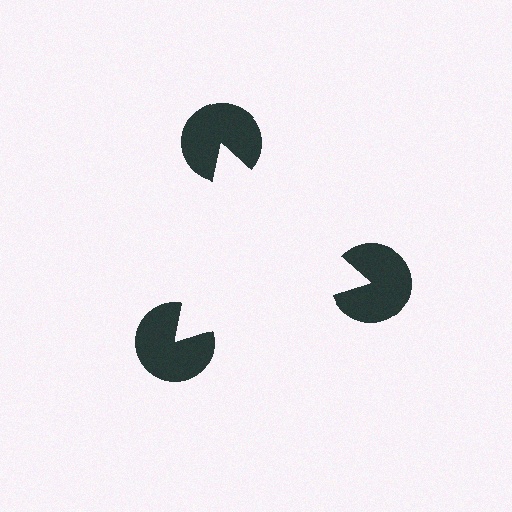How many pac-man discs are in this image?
There are 3 — one at each vertex of the illusory triangle.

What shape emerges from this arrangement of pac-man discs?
An illusory triangle — its edges are inferred from the aligned wedge cuts in the pac-man discs, not physically drawn.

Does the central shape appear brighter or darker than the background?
It typically appears slightly brighter than the background, even though no actual brightness change is drawn.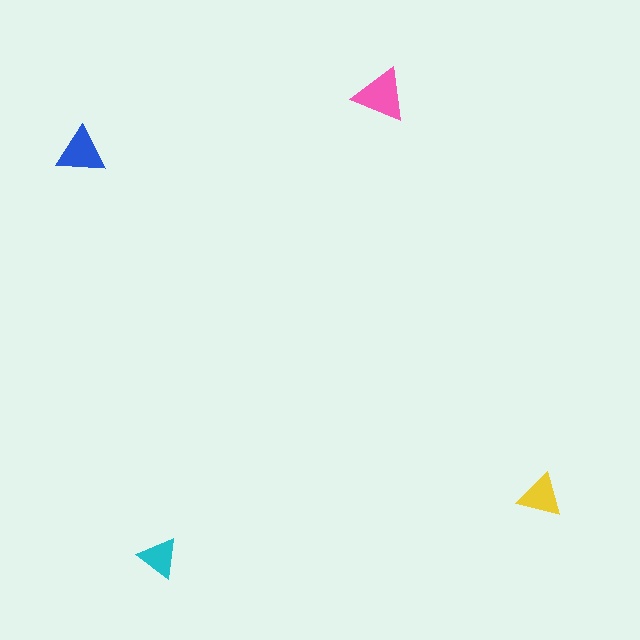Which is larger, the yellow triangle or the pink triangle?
The pink one.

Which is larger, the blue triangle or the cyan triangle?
The blue one.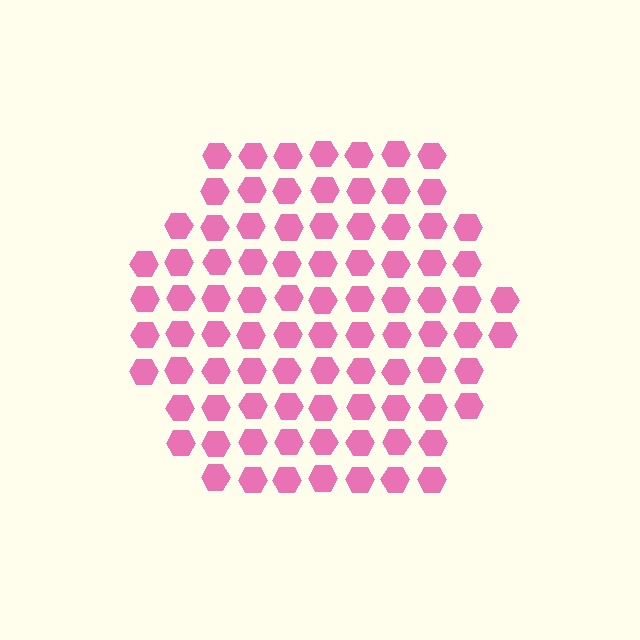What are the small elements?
The small elements are hexagons.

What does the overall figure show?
The overall figure shows a hexagon.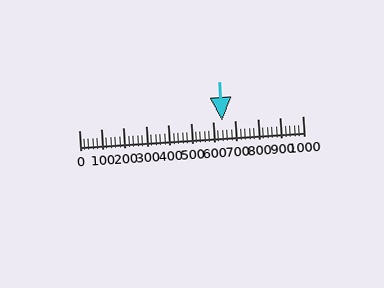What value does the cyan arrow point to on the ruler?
The cyan arrow points to approximately 639.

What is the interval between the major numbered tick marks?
The major tick marks are spaced 100 units apart.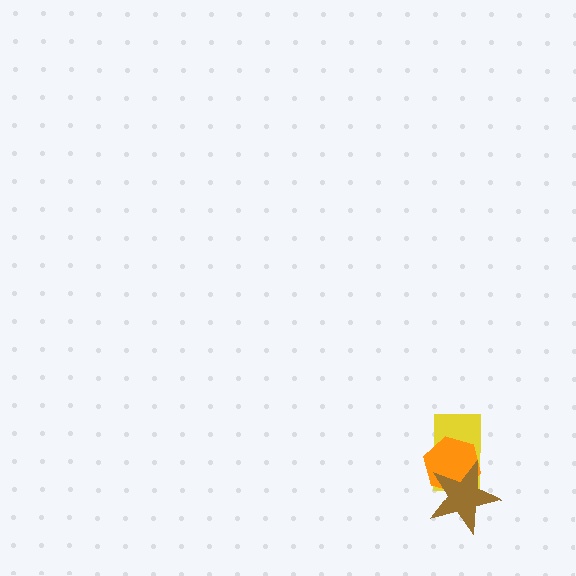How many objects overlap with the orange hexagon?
2 objects overlap with the orange hexagon.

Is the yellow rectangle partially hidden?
Yes, it is partially covered by another shape.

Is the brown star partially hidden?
No, no other shape covers it.